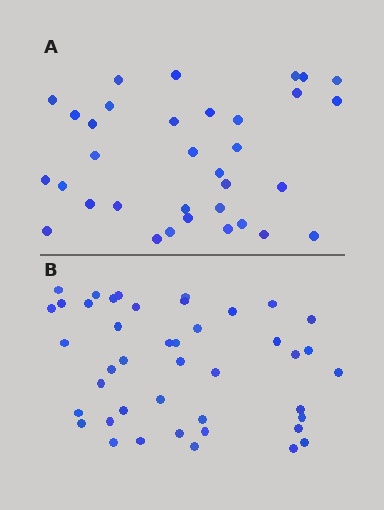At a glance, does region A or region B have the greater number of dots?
Region B (the bottom region) has more dots.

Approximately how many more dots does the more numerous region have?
Region B has roughly 8 or so more dots than region A.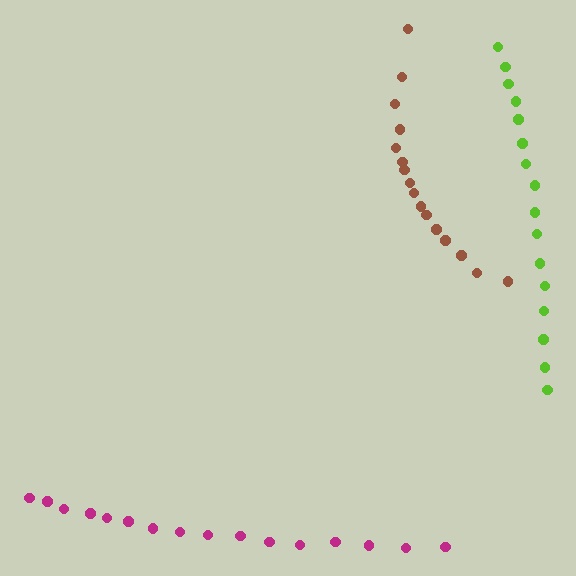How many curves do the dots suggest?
There are 3 distinct paths.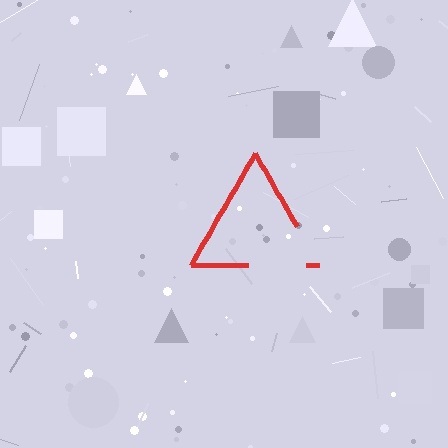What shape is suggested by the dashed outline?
The dashed outline suggests a triangle.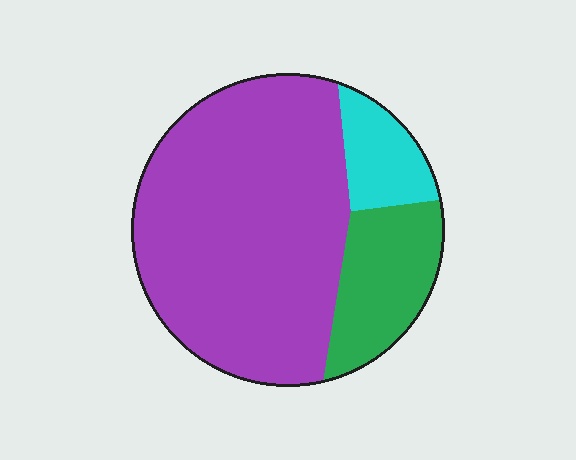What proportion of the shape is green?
Green takes up less than a quarter of the shape.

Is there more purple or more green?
Purple.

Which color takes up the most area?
Purple, at roughly 70%.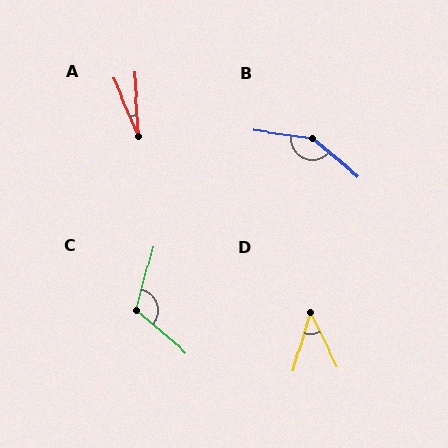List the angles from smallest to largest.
A (20°), D (43°), C (115°), B (148°).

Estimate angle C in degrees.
Approximately 115 degrees.